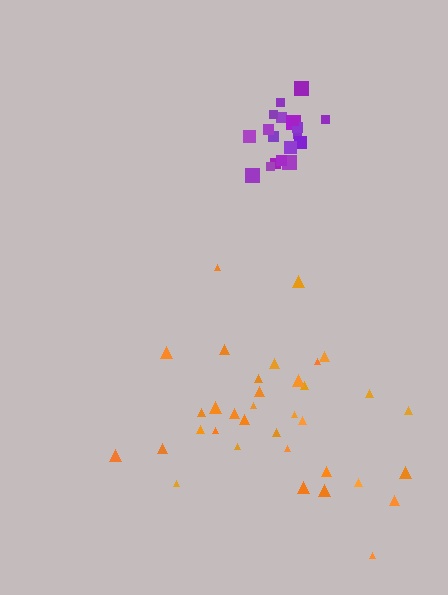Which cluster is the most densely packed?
Purple.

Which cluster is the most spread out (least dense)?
Orange.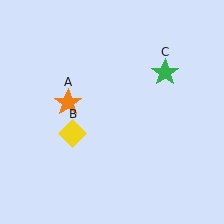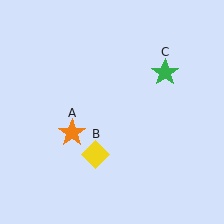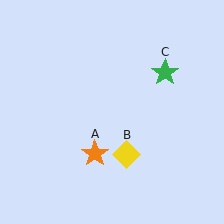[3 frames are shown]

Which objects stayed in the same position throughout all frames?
Green star (object C) remained stationary.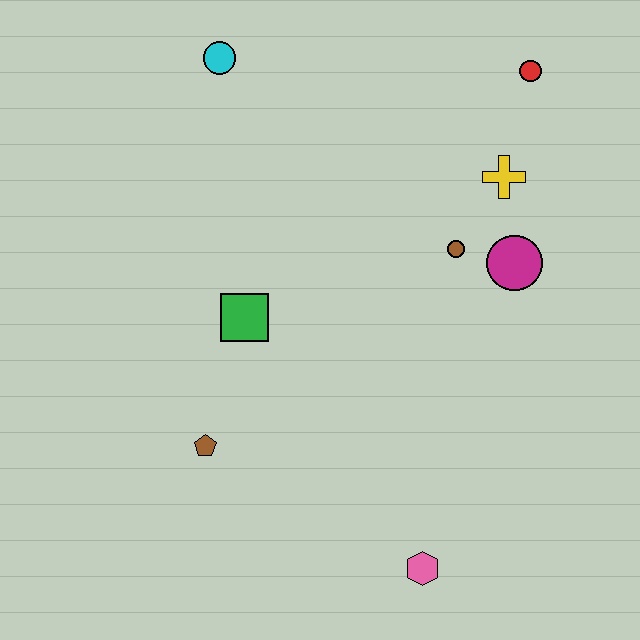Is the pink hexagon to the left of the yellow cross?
Yes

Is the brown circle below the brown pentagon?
No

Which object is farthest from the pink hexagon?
The cyan circle is farthest from the pink hexagon.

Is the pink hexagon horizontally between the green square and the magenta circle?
Yes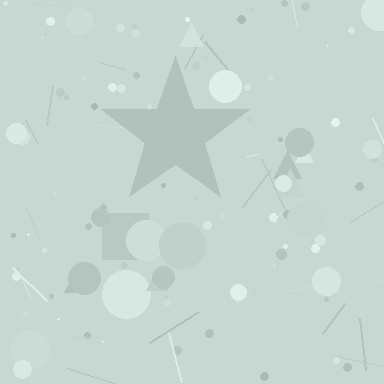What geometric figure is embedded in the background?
A star is embedded in the background.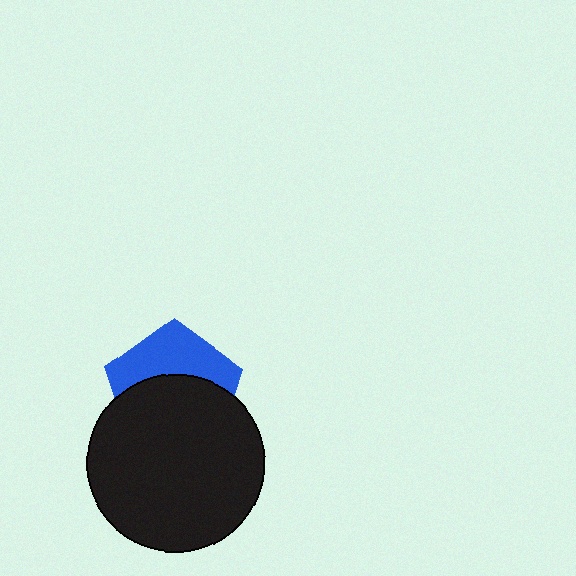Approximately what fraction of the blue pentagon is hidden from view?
Roughly 58% of the blue pentagon is hidden behind the black circle.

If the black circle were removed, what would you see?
You would see the complete blue pentagon.